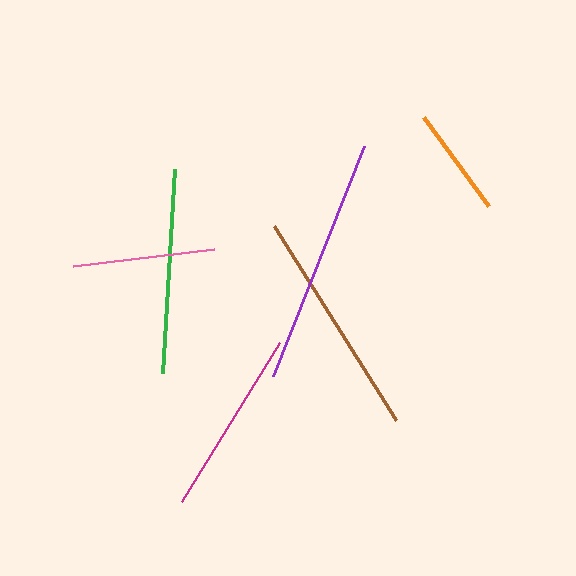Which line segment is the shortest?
The orange line is the shortest at approximately 110 pixels.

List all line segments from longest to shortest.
From longest to shortest: purple, brown, green, magenta, pink, orange.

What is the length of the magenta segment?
The magenta segment is approximately 187 pixels long.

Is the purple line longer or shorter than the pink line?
The purple line is longer than the pink line.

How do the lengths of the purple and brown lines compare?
The purple and brown lines are approximately the same length.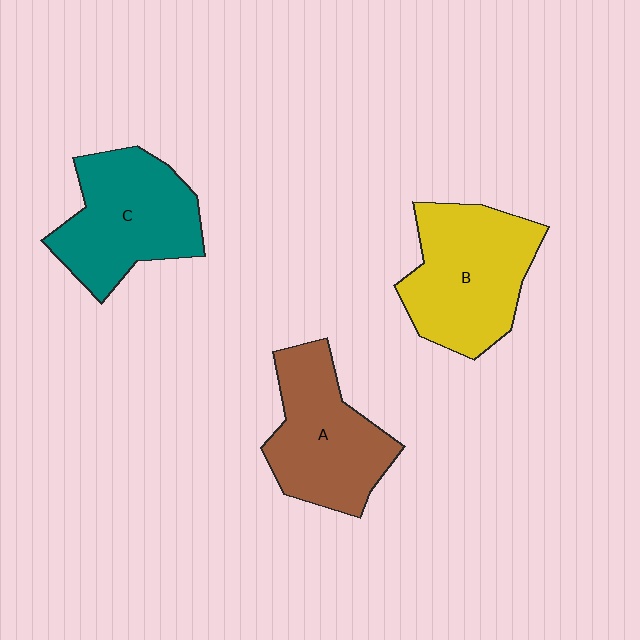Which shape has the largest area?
Shape B (yellow).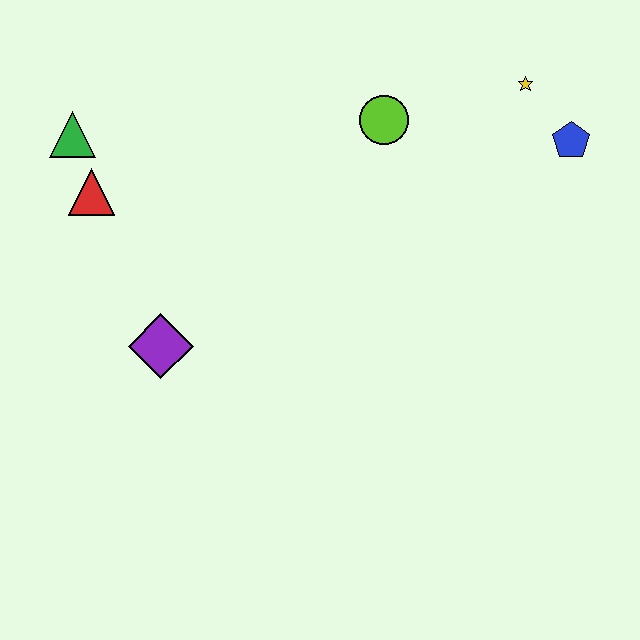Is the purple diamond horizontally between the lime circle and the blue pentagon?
No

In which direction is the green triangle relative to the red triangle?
The green triangle is above the red triangle.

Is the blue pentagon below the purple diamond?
No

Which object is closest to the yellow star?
The blue pentagon is closest to the yellow star.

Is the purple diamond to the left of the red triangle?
No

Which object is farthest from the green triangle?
The blue pentagon is farthest from the green triangle.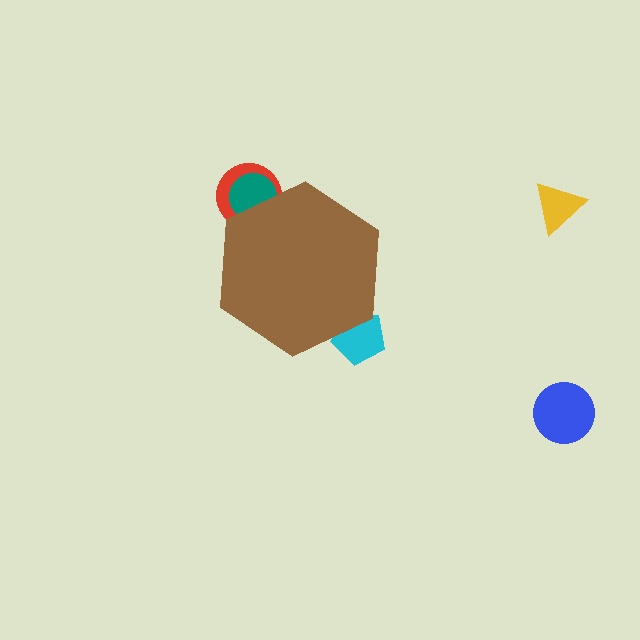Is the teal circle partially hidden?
Yes, the teal circle is partially hidden behind the brown hexagon.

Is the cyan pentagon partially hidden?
Yes, the cyan pentagon is partially hidden behind the brown hexagon.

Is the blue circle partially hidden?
No, the blue circle is fully visible.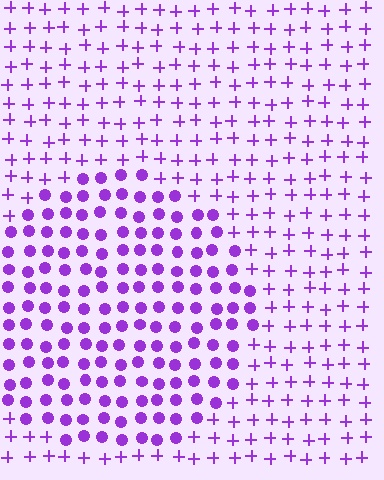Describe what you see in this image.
The image is filled with small purple elements arranged in a uniform grid. A circle-shaped region contains circles, while the surrounding area contains plus signs. The boundary is defined purely by the change in element shape.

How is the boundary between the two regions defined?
The boundary is defined by a change in element shape: circles inside vs. plus signs outside. All elements share the same color and spacing.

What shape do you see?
I see a circle.